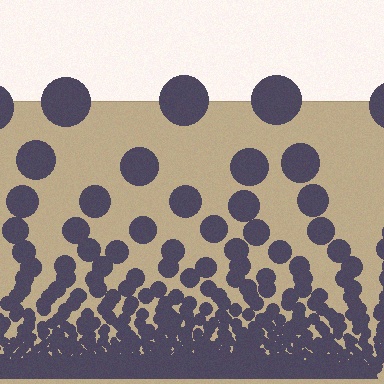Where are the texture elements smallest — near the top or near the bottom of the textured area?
Near the bottom.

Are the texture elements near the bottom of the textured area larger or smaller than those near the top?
Smaller. The gradient is inverted — elements near the bottom are smaller and denser.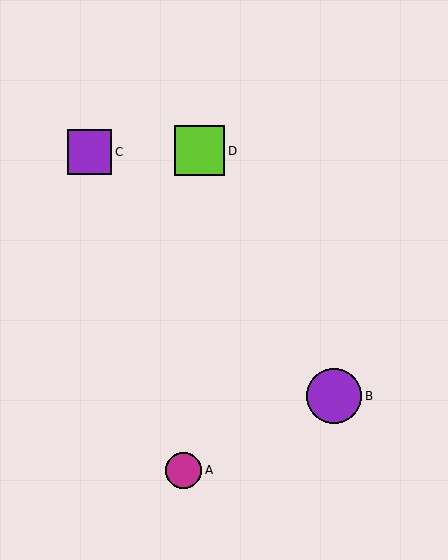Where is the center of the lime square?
The center of the lime square is at (200, 151).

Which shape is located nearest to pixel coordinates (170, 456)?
The magenta circle (labeled A) at (184, 470) is nearest to that location.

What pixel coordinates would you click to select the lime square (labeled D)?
Click at (200, 151) to select the lime square D.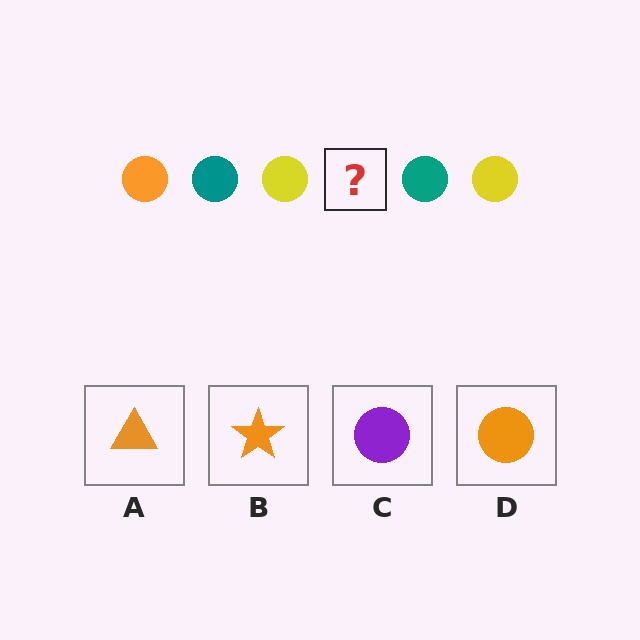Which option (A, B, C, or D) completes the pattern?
D.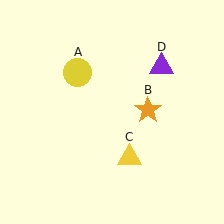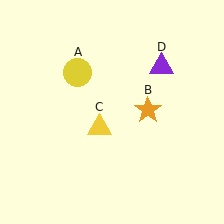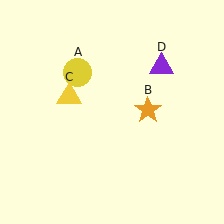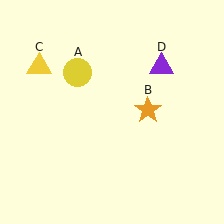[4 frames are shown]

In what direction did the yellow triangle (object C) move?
The yellow triangle (object C) moved up and to the left.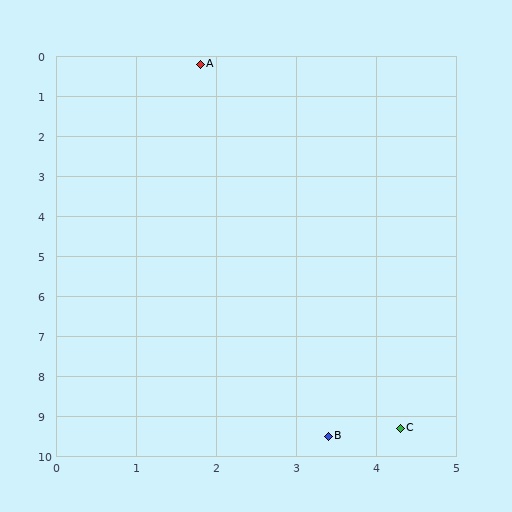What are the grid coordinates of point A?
Point A is at approximately (1.8, 0.2).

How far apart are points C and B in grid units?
Points C and B are about 0.9 grid units apart.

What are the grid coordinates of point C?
Point C is at approximately (4.3, 9.3).